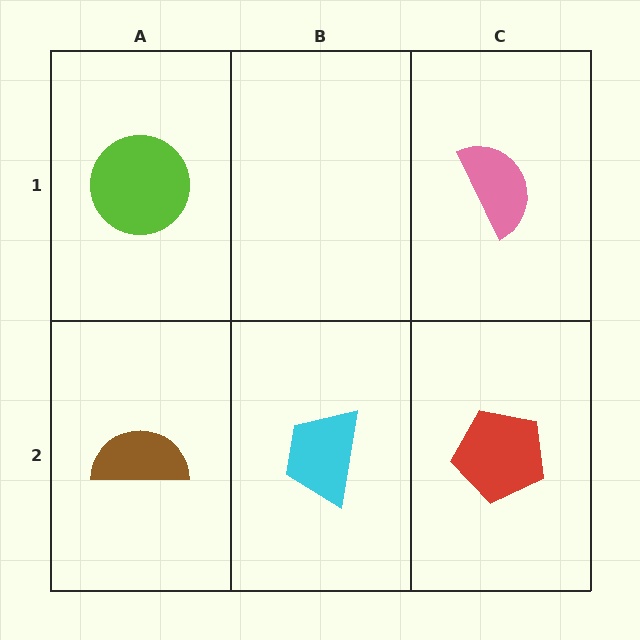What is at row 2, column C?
A red pentagon.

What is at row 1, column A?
A lime circle.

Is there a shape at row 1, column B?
No, that cell is empty.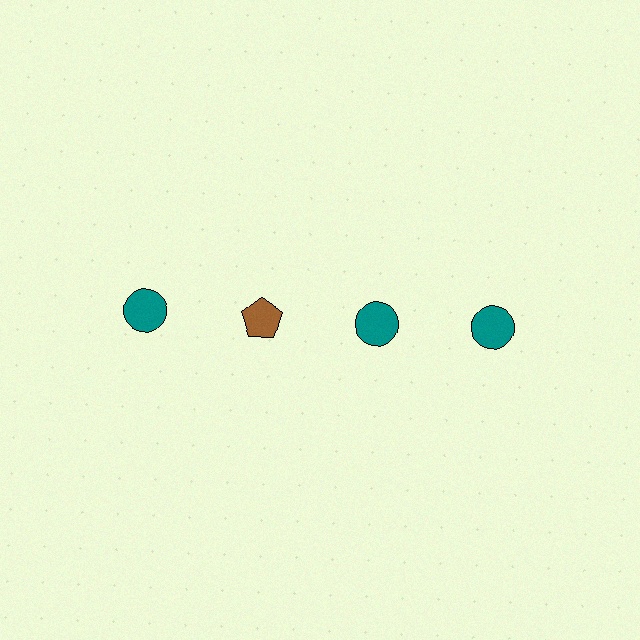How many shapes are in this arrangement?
There are 4 shapes arranged in a grid pattern.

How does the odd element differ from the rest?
It differs in both color (brown instead of teal) and shape (pentagon instead of circle).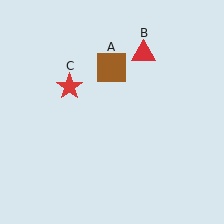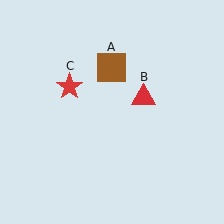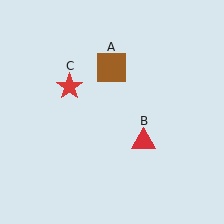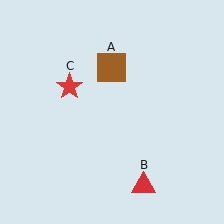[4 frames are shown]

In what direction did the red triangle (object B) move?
The red triangle (object B) moved down.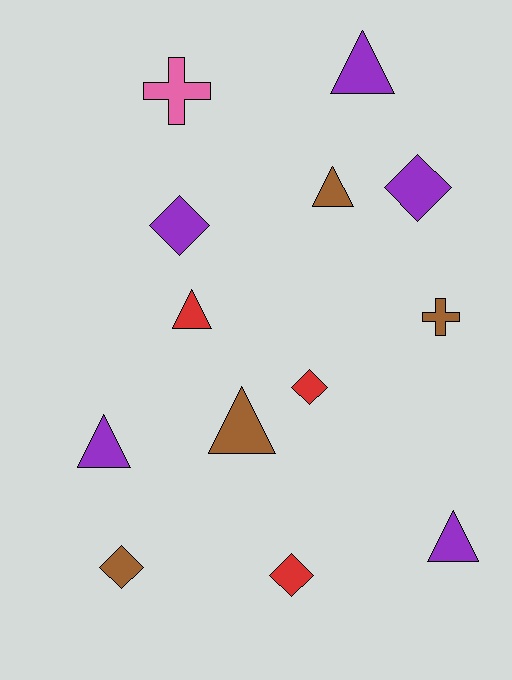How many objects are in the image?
There are 13 objects.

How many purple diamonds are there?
There are 2 purple diamonds.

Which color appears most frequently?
Purple, with 5 objects.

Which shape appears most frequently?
Triangle, with 6 objects.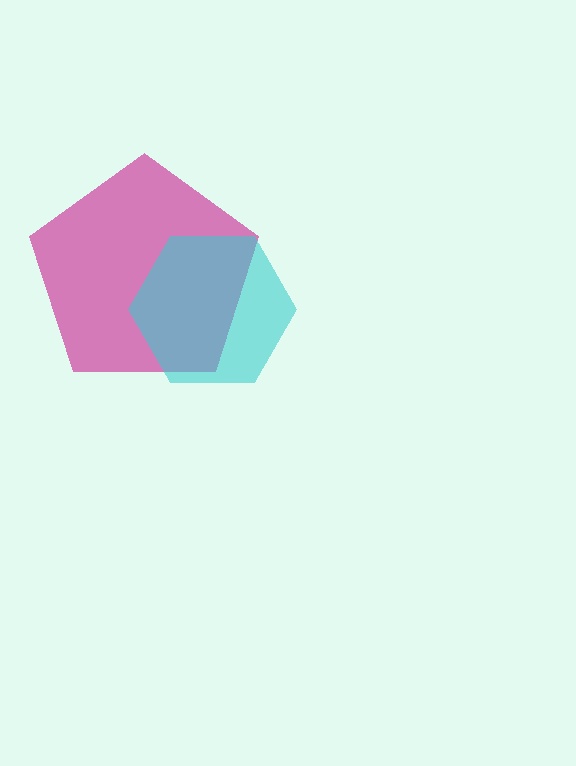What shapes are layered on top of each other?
The layered shapes are: a magenta pentagon, a cyan hexagon.